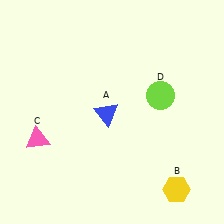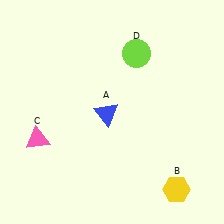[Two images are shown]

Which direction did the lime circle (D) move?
The lime circle (D) moved up.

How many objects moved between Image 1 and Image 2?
1 object moved between the two images.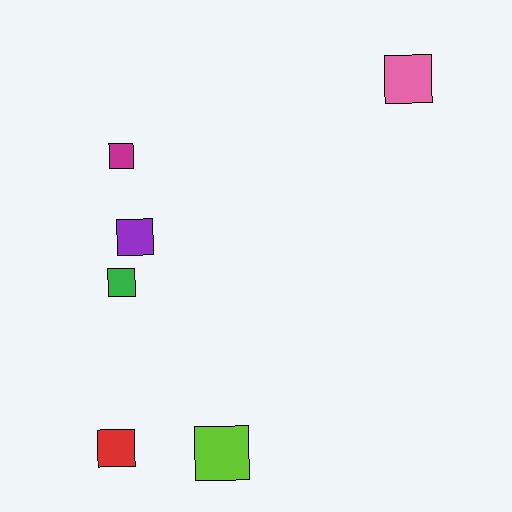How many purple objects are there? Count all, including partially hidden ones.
There is 1 purple object.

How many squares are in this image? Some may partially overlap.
There are 6 squares.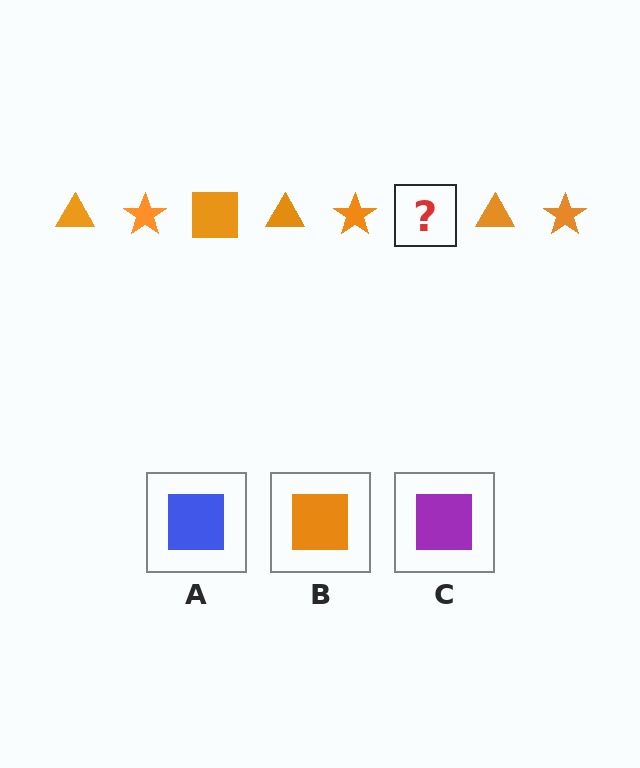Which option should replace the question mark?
Option B.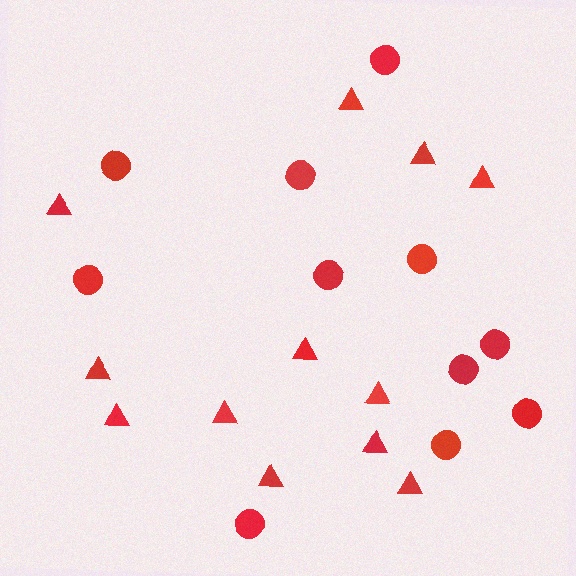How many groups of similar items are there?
There are 2 groups: one group of triangles (12) and one group of circles (11).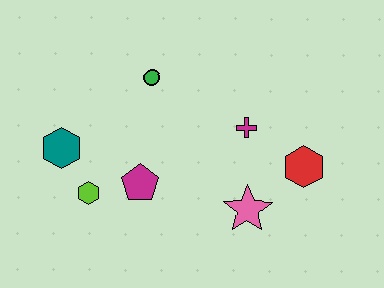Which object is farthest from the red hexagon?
The teal hexagon is farthest from the red hexagon.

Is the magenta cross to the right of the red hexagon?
No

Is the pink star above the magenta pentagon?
No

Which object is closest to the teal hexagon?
The lime hexagon is closest to the teal hexagon.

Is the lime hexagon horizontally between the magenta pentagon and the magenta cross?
No